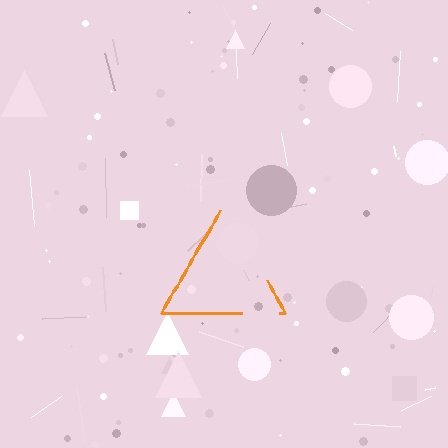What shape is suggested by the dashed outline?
The dashed outline suggests a triangle.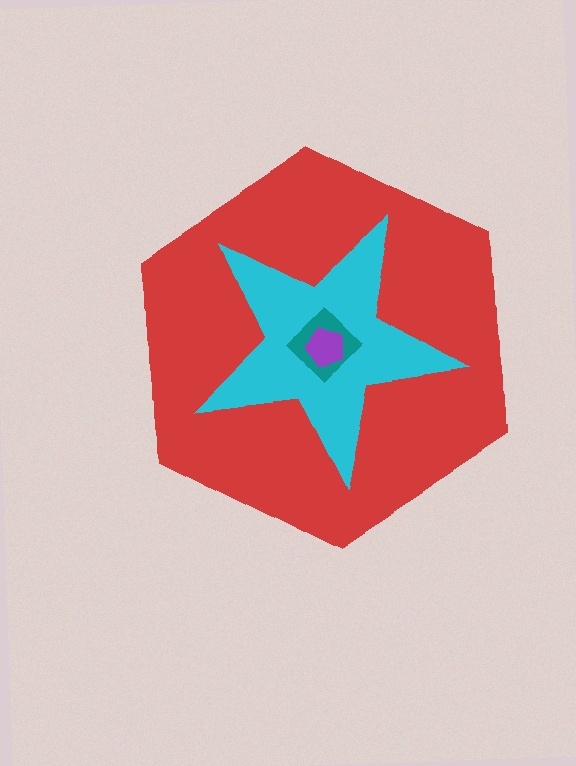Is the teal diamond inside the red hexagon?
Yes.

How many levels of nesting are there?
4.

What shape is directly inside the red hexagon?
The cyan star.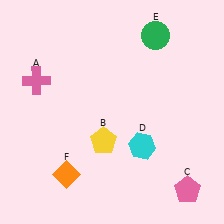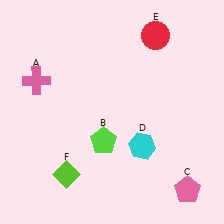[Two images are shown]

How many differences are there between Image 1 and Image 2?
There are 3 differences between the two images.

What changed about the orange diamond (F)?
In Image 1, F is orange. In Image 2, it changed to lime.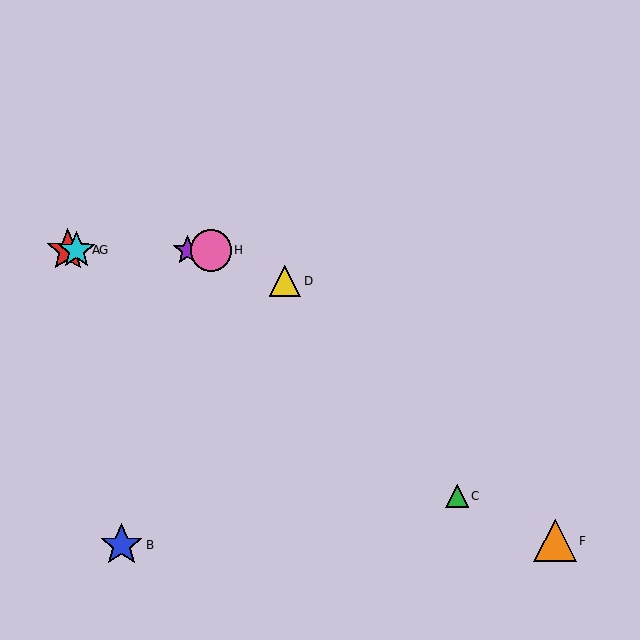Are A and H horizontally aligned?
Yes, both are at y≈251.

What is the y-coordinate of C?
Object C is at y≈496.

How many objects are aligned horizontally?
4 objects (A, E, G, H) are aligned horizontally.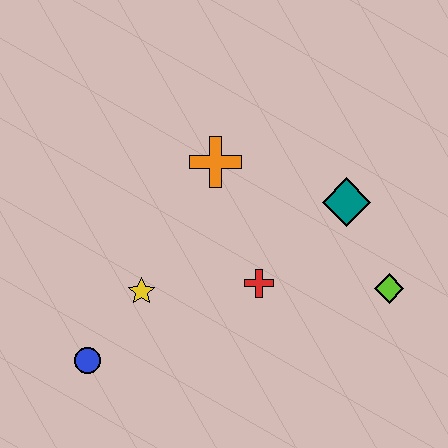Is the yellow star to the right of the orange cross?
No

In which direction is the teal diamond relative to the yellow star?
The teal diamond is to the right of the yellow star.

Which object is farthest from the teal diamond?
The blue circle is farthest from the teal diamond.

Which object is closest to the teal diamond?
The lime diamond is closest to the teal diamond.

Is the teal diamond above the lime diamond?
Yes